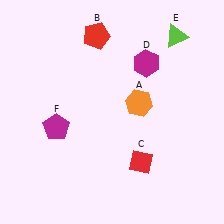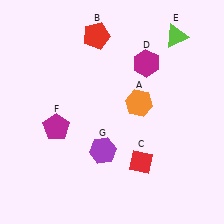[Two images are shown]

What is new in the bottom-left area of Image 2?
A purple hexagon (G) was added in the bottom-left area of Image 2.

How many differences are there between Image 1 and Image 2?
There is 1 difference between the two images.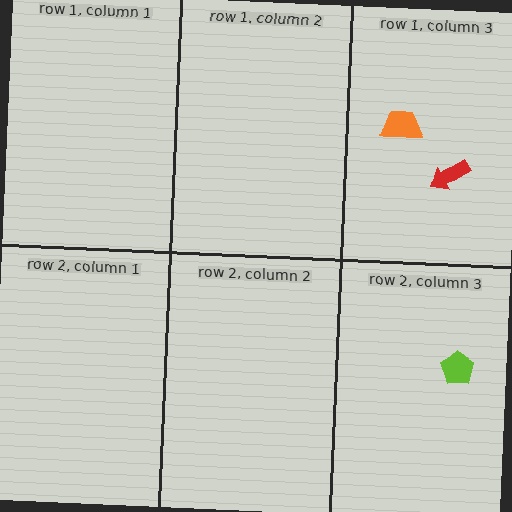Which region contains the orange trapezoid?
The row 1, column 3 region.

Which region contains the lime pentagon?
The row 2, column 3 region.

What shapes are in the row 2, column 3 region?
The lime pentagon.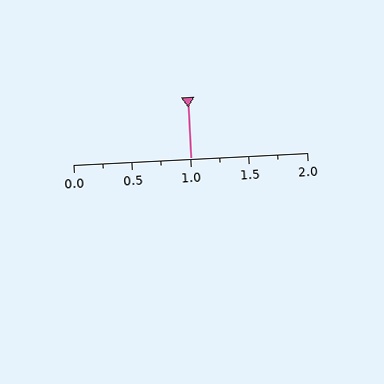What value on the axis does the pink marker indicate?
The marker indicates approximately 1.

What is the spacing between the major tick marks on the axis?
The major ticks are spaced 0.5 apart.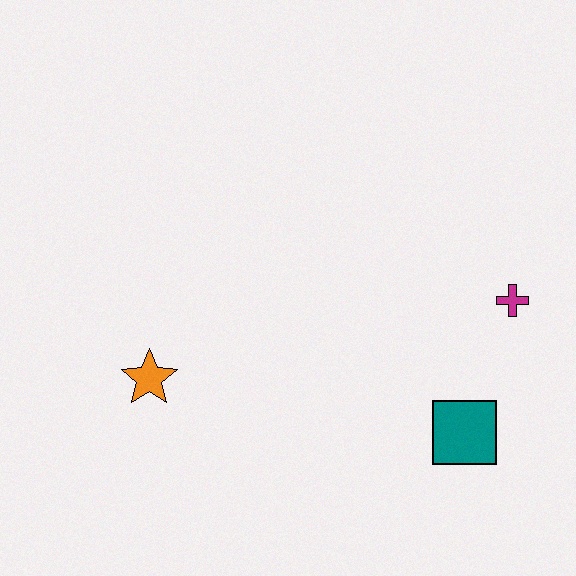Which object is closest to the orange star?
The teal square is closest to the orange star.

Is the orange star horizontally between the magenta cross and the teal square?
No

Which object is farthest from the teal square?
The orange star is farthest from the teal square.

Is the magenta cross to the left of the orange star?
No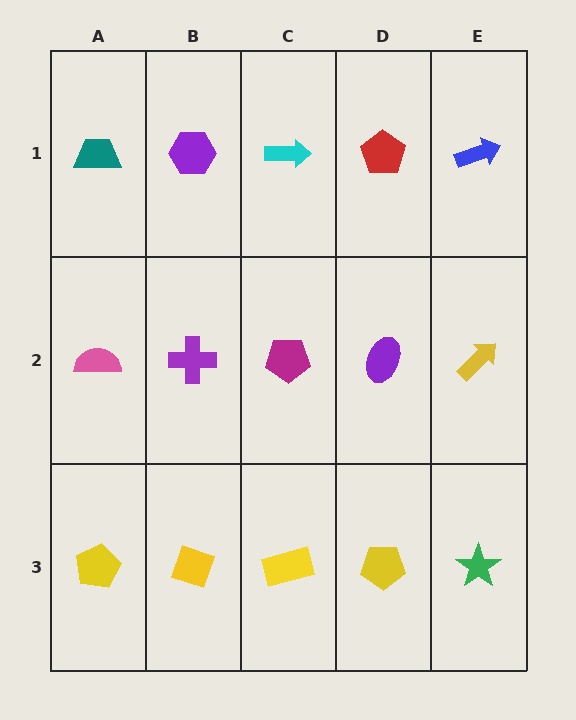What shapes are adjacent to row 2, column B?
A purple hexagon (row 1, column B), a yellow diamond (row 3, column B), a pink semicircle (row 2, column A), a magenta pentagon (row 2, column C).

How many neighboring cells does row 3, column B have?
3.